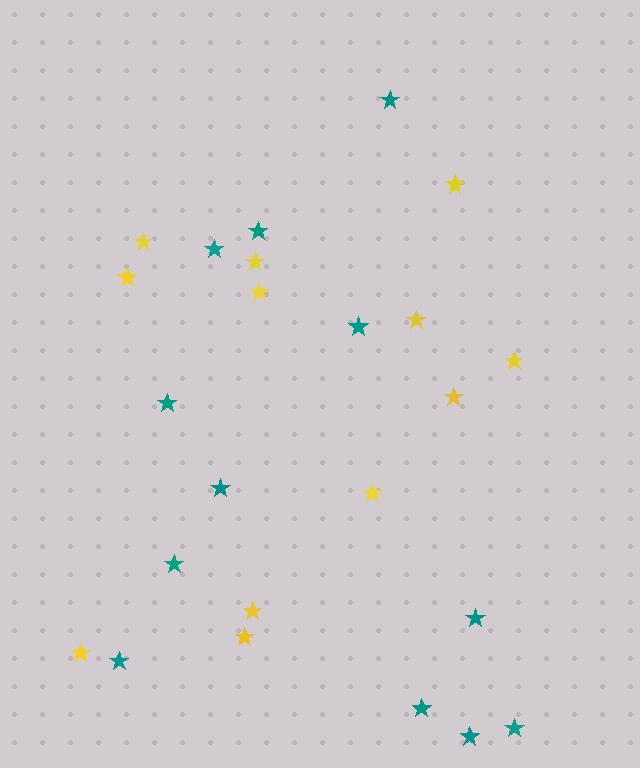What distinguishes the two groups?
There are 2 groups: one group of teal stars (12) and one group of yellow stars (12).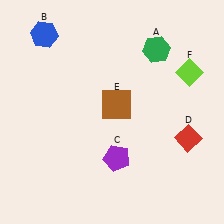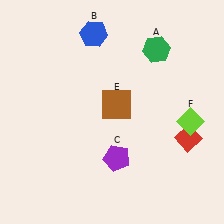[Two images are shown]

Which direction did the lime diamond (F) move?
The lime diamond (F) moved down.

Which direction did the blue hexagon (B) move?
The blue hexagon (B) moved right.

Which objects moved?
The objects that moved are: the blue hexagon (B), the lime diamond (F).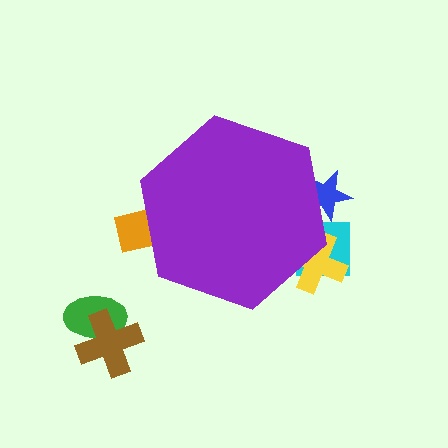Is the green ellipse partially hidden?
No, the green ellipse is fully visible.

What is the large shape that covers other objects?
A purple hexagon.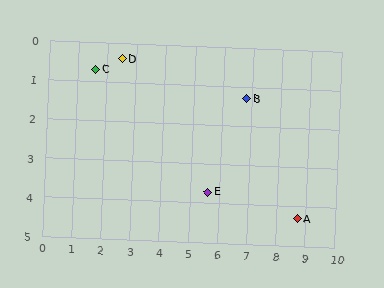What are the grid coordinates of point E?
Point E is at approximately (5.6, 3.7).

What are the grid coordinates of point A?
Point A is at approximately (8.7, 4.3).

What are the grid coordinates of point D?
Point D is at approximately (2.5, 0.4).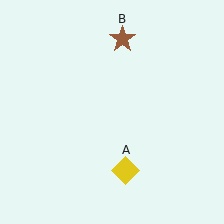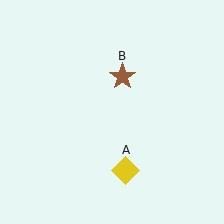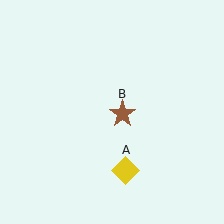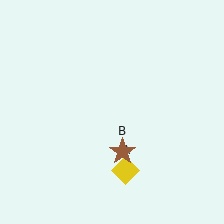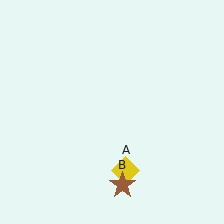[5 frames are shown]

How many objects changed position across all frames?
1 object changed position: brown star (object B).